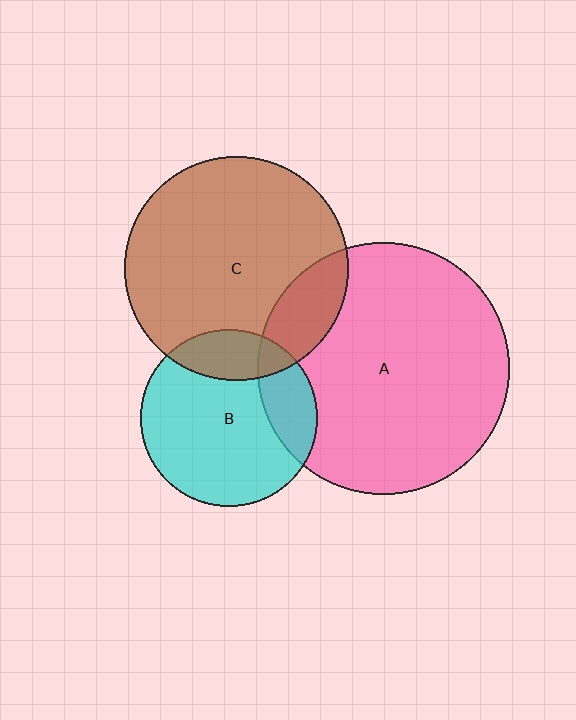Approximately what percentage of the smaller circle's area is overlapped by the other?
Approximately 15%.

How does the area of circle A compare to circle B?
Approximately 2.0 times.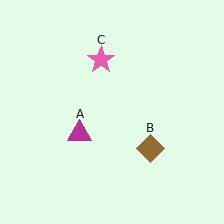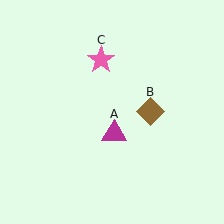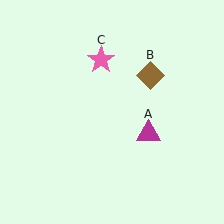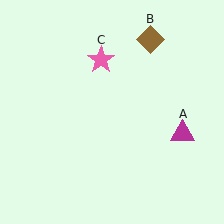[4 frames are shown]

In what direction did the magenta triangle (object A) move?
The magenta triangle (object A) moved right.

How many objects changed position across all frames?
2 objects changed position: magenta triangle (object A), brown diamond (object B).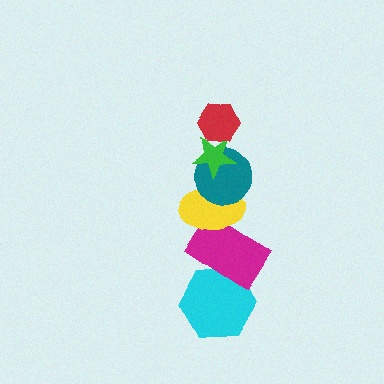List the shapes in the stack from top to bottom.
From top to bottom: the red hexagon, the green star, the teal circle, the yellow ellipse, the magenta rectangle, the cyan hexagon.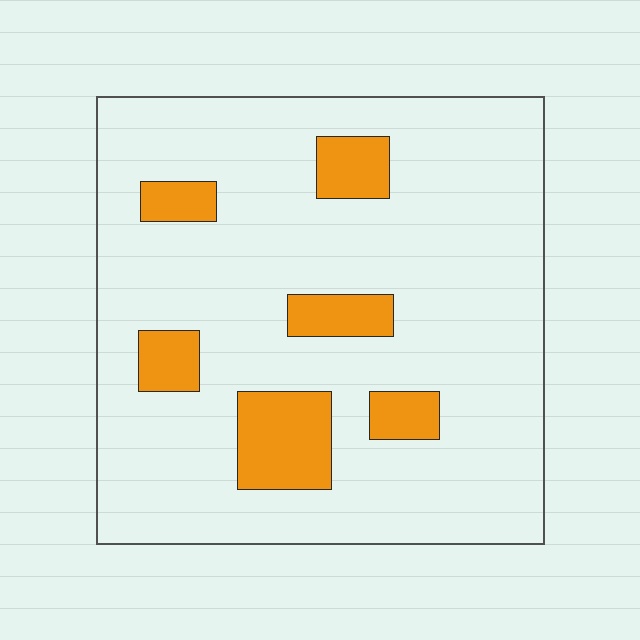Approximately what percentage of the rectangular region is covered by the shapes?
Approximately 15%.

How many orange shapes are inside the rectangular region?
6.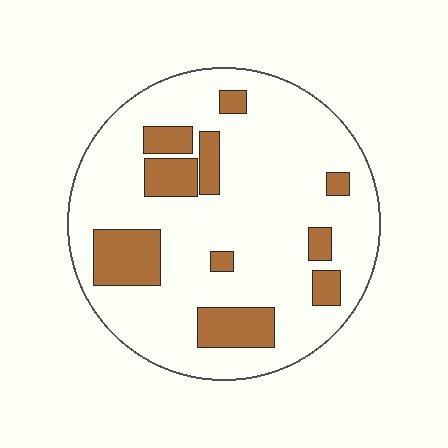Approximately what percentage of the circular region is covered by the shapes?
Approximately 20%.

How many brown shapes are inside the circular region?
10.